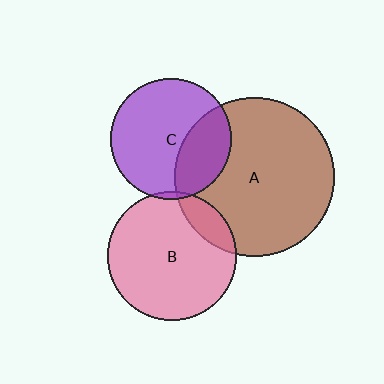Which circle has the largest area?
Circle A (brown).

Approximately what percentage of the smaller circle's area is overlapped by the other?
Approximately 5%.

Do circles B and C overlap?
Yes.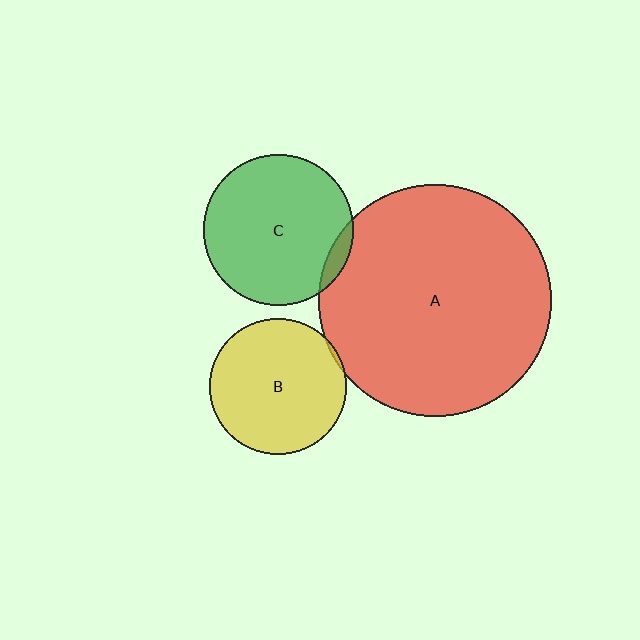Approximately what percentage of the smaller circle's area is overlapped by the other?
Approximately 5%.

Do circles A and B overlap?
Yes.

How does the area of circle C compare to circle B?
Approximately 1.2 times.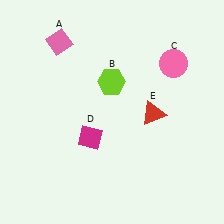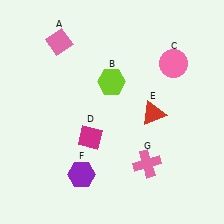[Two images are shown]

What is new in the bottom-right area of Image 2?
A pink cross (G) was added in the bottom-right area of Image 2.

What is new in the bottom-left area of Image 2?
A purple hexagon (F) was added in the bottom-left area of Image 2.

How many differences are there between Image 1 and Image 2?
There are 2 differences between the two images.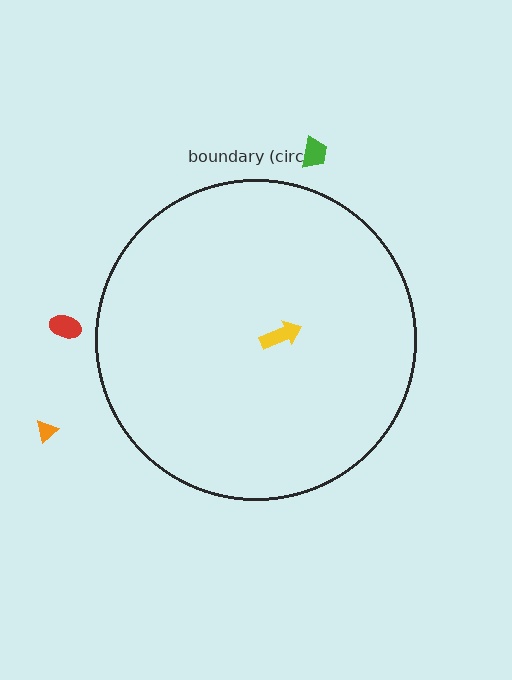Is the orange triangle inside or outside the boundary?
Outside.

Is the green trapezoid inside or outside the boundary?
Outside.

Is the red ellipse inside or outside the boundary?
Outside.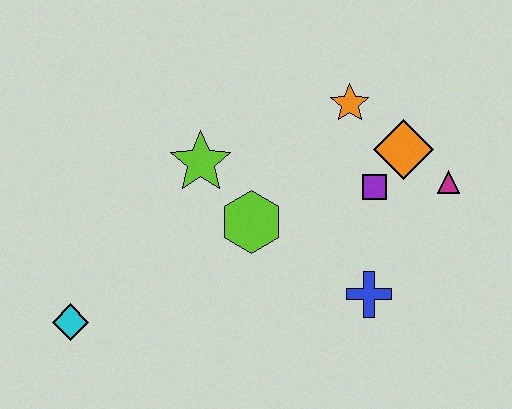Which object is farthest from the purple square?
The cyan diamond is farthest from the purple square.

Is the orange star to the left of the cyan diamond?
No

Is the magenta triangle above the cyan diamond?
Yes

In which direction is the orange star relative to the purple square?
The orange star is above the purple square.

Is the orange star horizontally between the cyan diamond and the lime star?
No